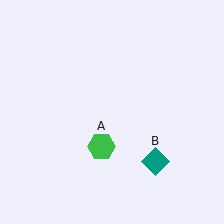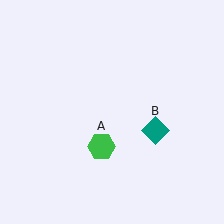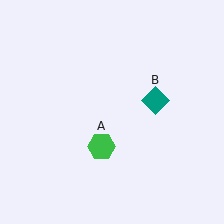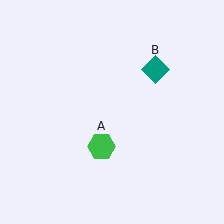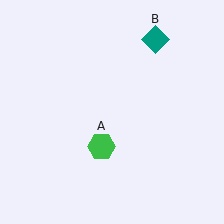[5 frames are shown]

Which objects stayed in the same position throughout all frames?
Green hexagon (object A) remained stationary.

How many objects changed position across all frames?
1 object changed position: teal diamond (object B).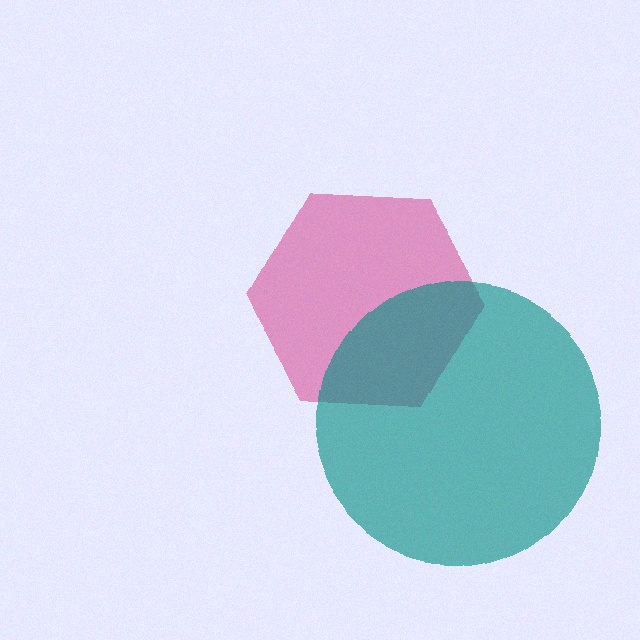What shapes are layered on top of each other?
The layered shapes are: a pink hexagon, a teal circle.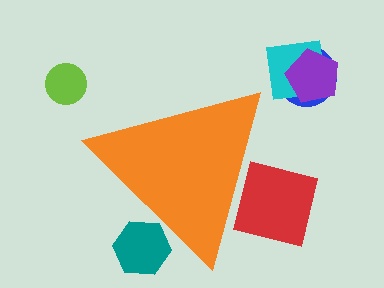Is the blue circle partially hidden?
No, the blue circle is fully visible.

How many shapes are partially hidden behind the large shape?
2 shapes are partially hidden.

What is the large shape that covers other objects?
An orange triangle.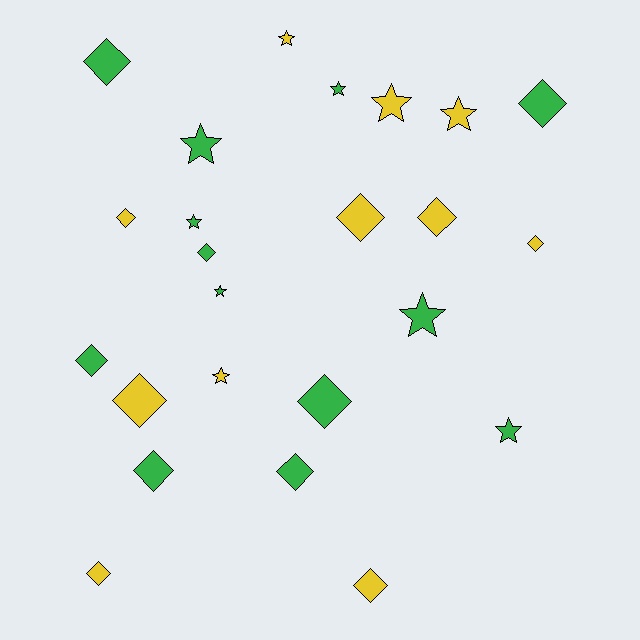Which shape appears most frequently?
Diamond, with 14 objects.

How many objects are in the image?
There are 24 objects.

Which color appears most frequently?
Green, with 13 objects.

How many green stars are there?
There are 6 green stars.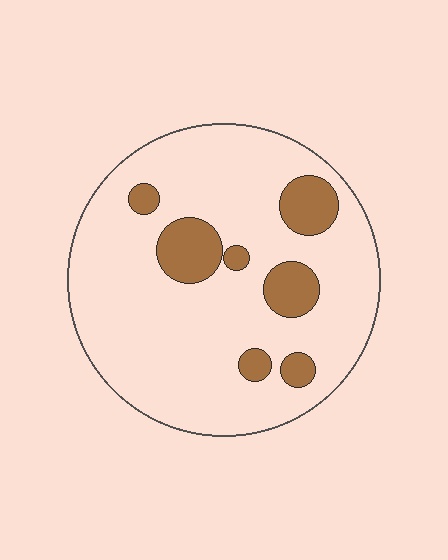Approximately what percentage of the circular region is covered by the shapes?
Approximately 15%.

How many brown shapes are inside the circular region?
7.